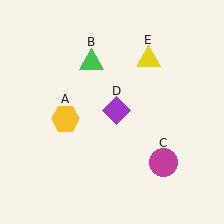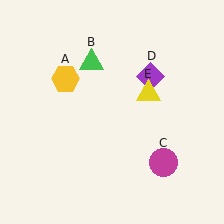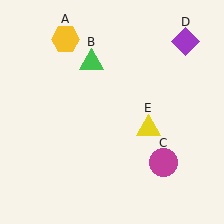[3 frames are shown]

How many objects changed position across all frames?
3 objects changed position: yellow hexagon (object A), purple diamond (object D), yellow triangle (object E).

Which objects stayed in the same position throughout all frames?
Green triangle (object B) and magenta circle (object C) remained stationary.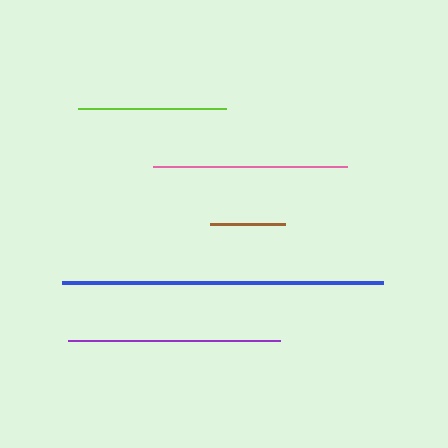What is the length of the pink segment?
The pink segment is approximately 193 pixels long.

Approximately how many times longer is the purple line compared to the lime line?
The purple line is approximately 1.4 times the length of the lime line.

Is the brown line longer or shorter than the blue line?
The blue line is longer than the brown line.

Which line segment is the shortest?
The brown line is the shortest at approximately 75 pixels.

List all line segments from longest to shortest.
From longest to shortest: blue, purple, pink, lime, brown.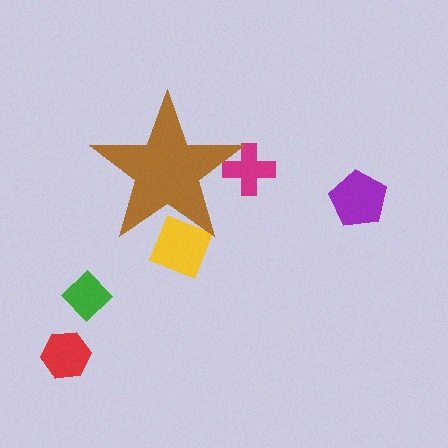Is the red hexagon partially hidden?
No, the red hexagon is fully visible.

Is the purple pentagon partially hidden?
No, the purple pentagon is fully visible.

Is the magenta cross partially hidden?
Yes, the magenta cross is partially hidden behind the brown star.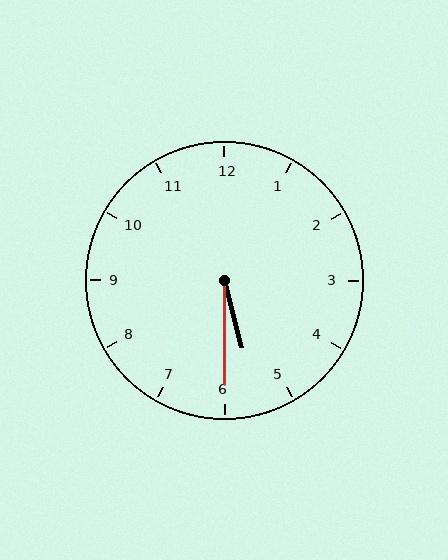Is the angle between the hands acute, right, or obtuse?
It is acute.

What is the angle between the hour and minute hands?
Approximately 15 degrees.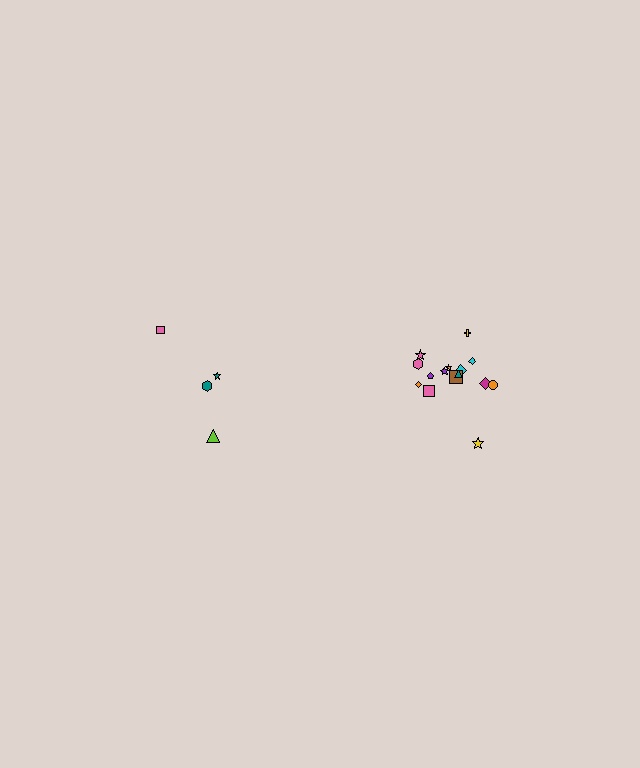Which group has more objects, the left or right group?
The right group.